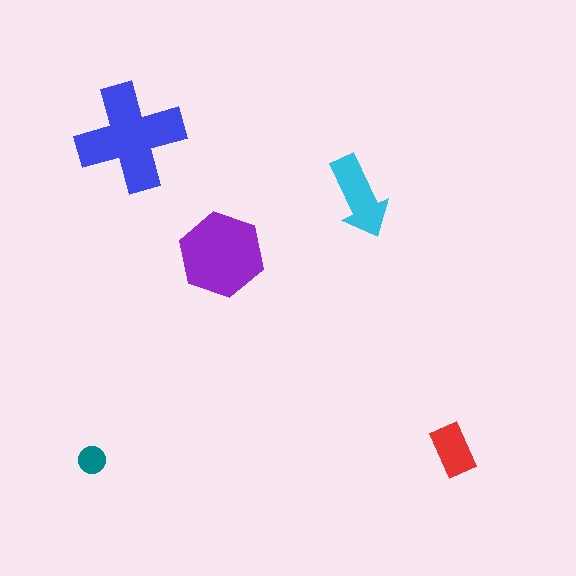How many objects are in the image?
There are 5 objects in the image.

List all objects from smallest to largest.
The teal circle, the red rectangle, the cyan arrow, the purple hexagon, the blue cross.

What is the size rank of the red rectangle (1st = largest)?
4th.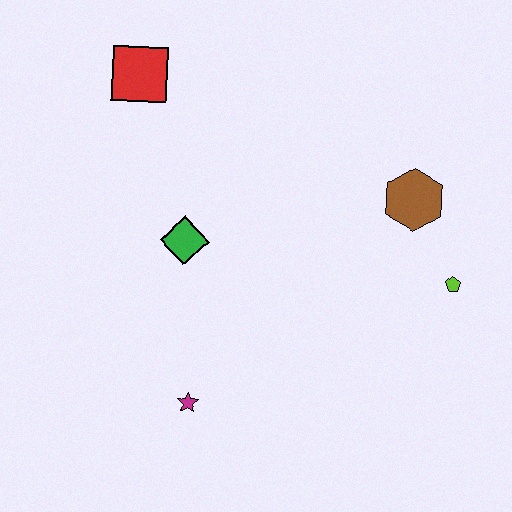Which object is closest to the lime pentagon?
The brown hexagon is closest to the lime pentagon.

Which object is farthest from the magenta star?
The red square is farthest from the magenta star.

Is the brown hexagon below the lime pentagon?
No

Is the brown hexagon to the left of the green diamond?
No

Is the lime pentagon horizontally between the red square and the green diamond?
No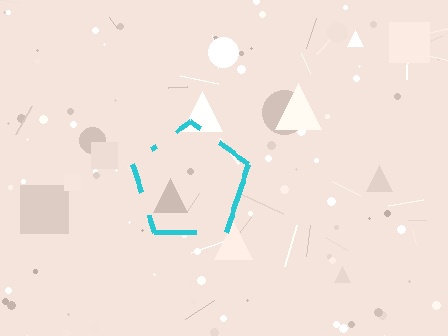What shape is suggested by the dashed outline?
The dashed outline suggests a pentagon.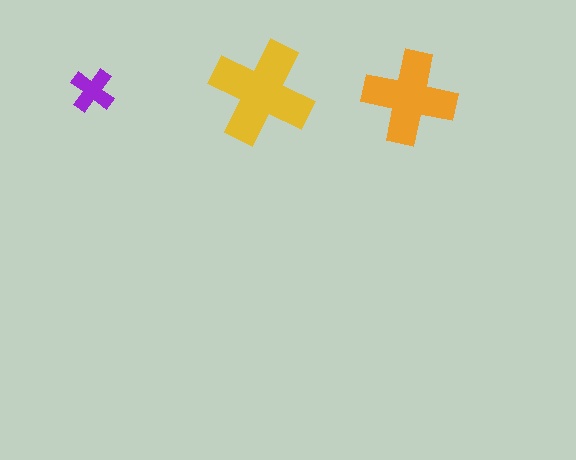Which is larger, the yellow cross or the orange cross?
The yellow one.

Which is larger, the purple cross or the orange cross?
The orange one.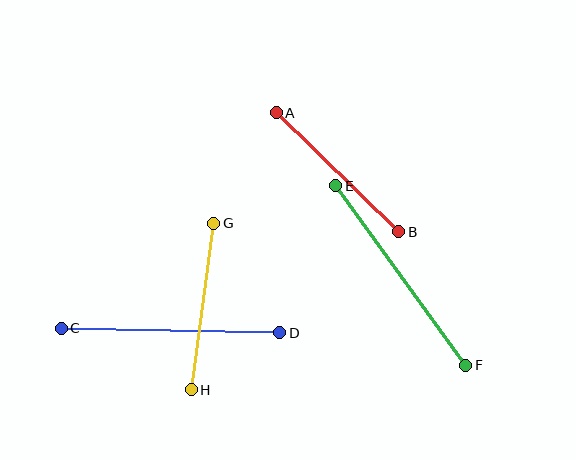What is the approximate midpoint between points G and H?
The midpoint is at approximately (202, 307) pixels.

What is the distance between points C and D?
The distance is approximately 218 pixels.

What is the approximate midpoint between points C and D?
The midpoint is at approximately (171, 330) pixels.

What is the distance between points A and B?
The distance is approximately 171 pixels.